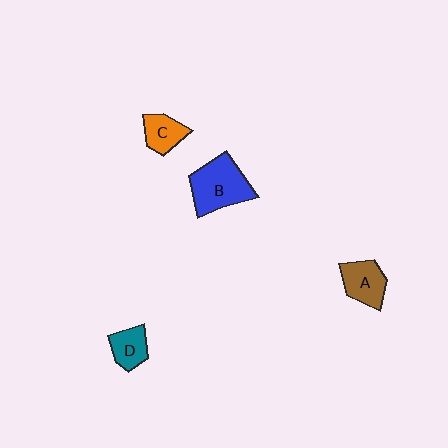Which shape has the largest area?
Shape B (blue).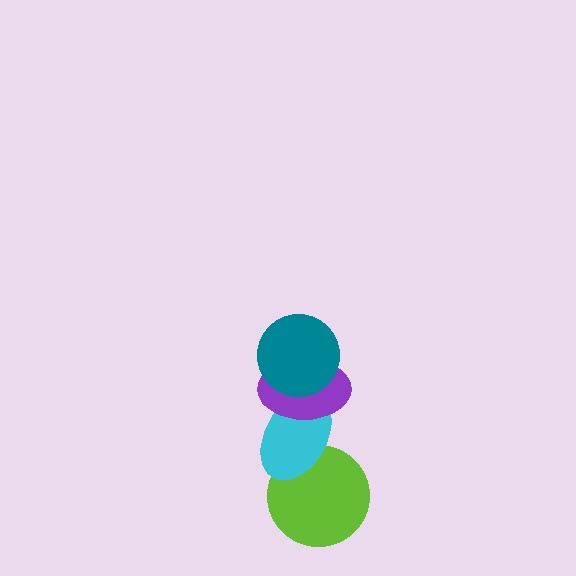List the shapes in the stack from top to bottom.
From top to bottom: the teal circle, the purple ellipse, the cyan ellipse, the lime circle.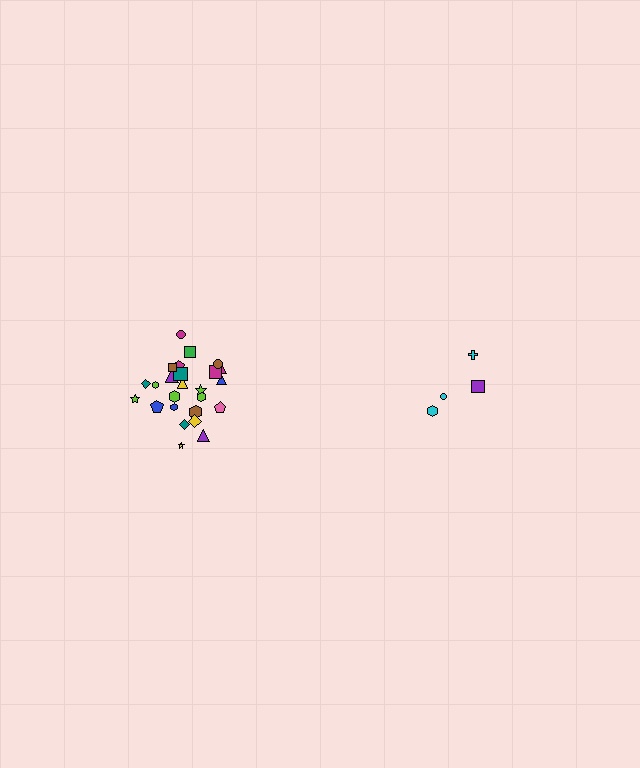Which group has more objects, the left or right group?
The left group.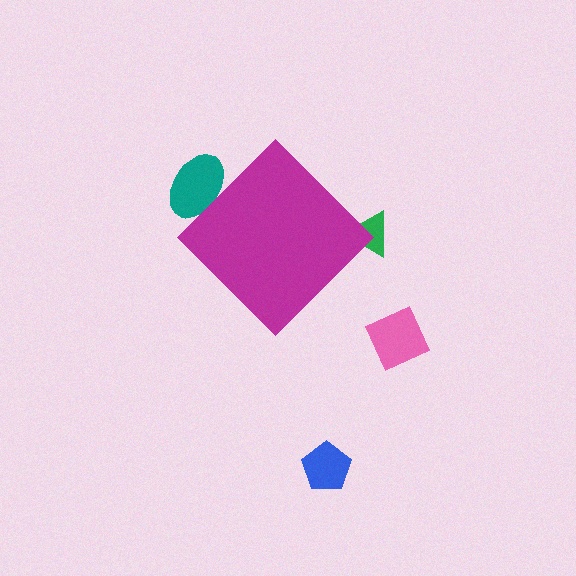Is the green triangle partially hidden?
Yes, the green triangle is partially hidden behind the magenta diamond.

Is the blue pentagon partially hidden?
No, the blue pentagon is fully visible.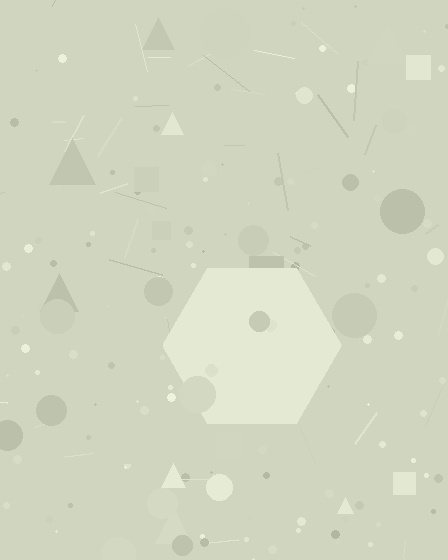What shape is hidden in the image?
A hexagon is hidden in the image.